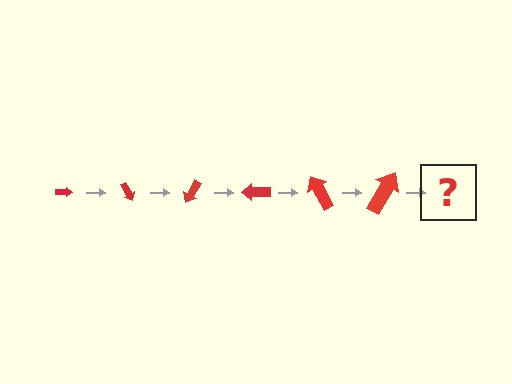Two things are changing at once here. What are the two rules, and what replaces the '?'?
The two rules are that the arrow grows larger each step and it rotates 60 degrees each step. The '?' should be an arrow, larger than the previous one and rotated 360 degrees from the start.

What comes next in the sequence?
The next element should be an arrow, larger than the previous one and rotated 360 degrees from the start.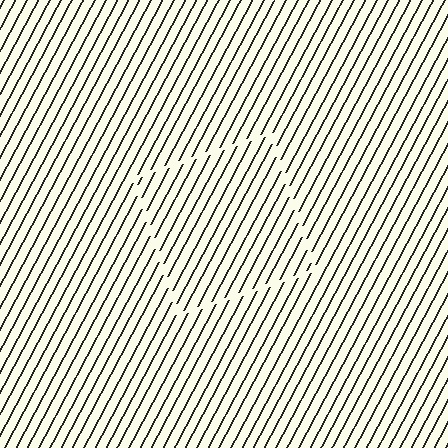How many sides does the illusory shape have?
4 sides — the line-ends trace a square.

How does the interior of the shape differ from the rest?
The interior of the shape contains the same grating, shifted by half a period — the contour is defined by the phase discontinuity where line-ends from the inner and outer gratings abut.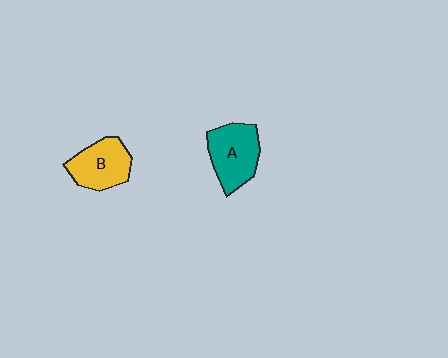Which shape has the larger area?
Shape A (teal).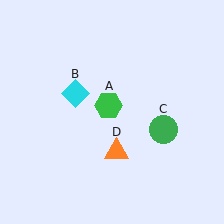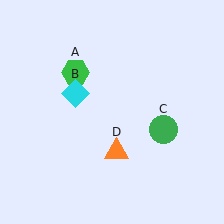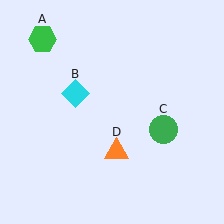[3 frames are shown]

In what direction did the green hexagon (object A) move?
The green hexagon (object A) moved up and to the left.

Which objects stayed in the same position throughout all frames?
Cyan diamond (object B) and green circle (object C) and orange triangle (object D) remained stationary.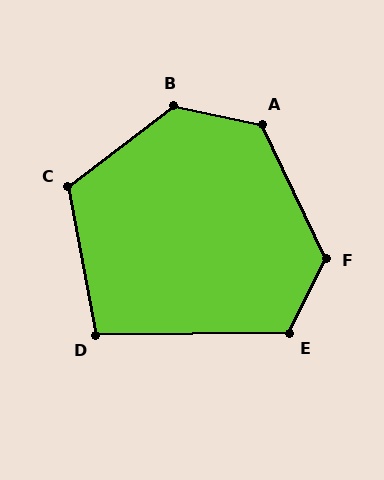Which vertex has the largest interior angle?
B, at approximately 131 degrees.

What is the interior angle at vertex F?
Approximately 129 degrees (obtuse).